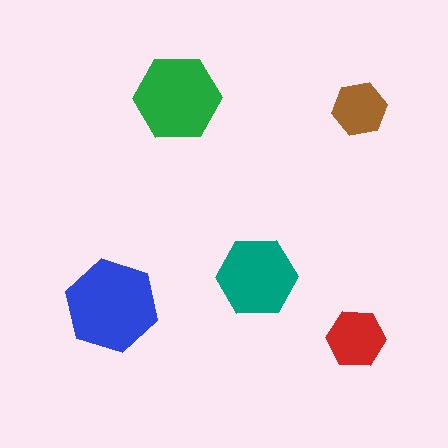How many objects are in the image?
There are 5 objects in the image.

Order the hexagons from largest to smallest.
the blue one, the green one, the teal one, the red one, the brown one.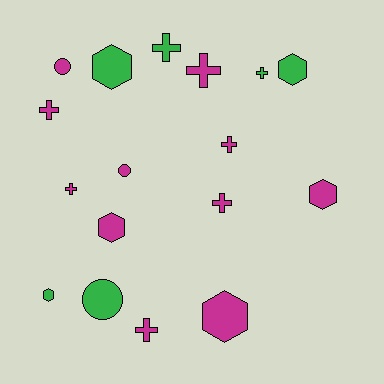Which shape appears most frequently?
Cross, with 8 objects.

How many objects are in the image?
There are 17 objects.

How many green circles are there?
There is 1 green circle.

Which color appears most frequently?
Magenta, with 11 objects.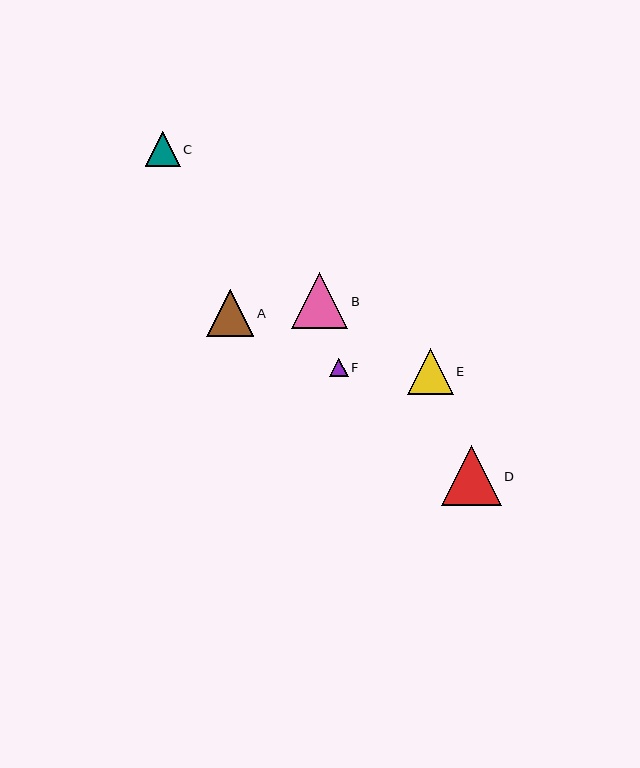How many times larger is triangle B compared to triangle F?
Triangle B is approximately 3.0 times the size of triangle F.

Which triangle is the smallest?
Triangle F is the smallest with a size of approximately 19 pixels.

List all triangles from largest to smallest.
From largest to smallest: D, B, A, E, C, F.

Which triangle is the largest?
Triangle D is the largest with a size of approximately 60 pixels.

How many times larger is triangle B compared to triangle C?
Triangle B is approximately 1.6 times the size of triangle C.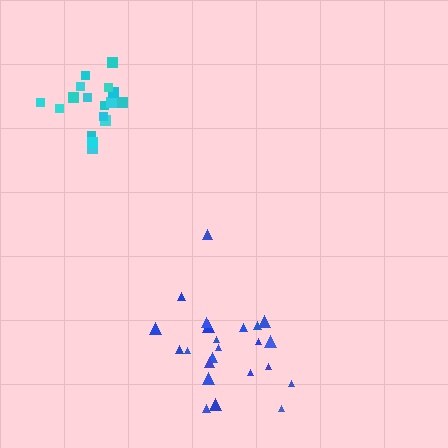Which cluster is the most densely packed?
Cyan.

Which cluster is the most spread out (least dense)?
Blue.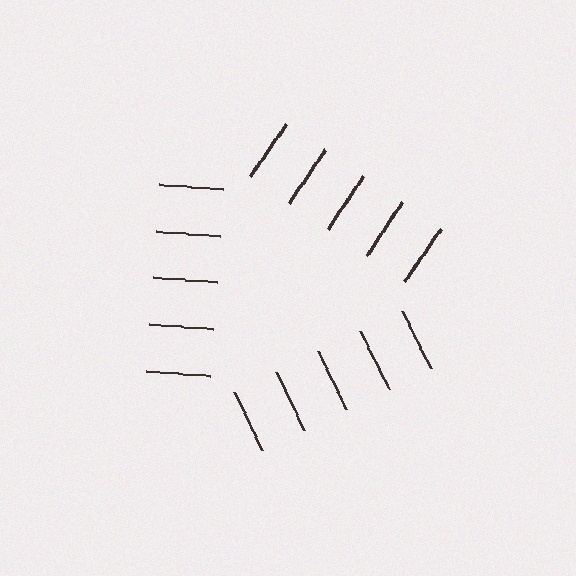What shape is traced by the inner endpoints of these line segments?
An illusory triangle — the line segments terminate on its edges but no continuous stroke is drawn.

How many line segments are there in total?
15 — 5 along each of the 3 edges.